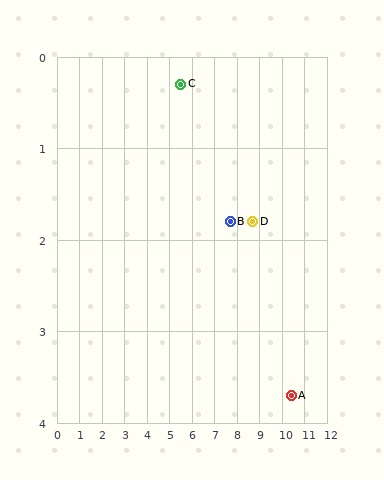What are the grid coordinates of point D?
Point D is at approximately (8.7, 1.8).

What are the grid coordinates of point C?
Point C is at approximately (5.5, 0.3).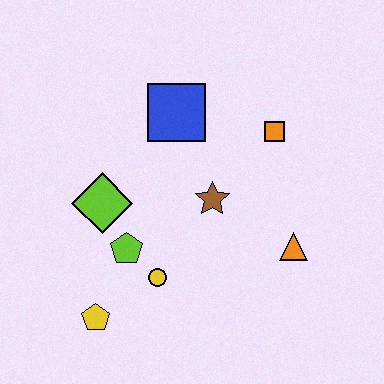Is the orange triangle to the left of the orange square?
No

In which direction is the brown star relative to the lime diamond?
The brown star is to the right of the lime diamond.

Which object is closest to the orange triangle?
The brown star is closest to the orange triangle.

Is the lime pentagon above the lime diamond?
No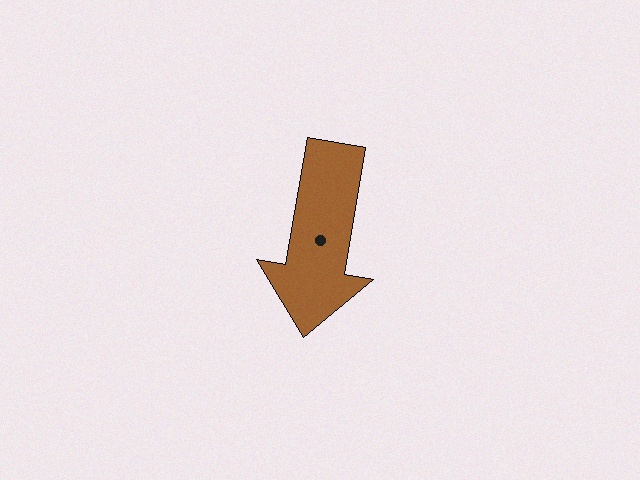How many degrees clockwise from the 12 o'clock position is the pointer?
Approximately 190 degrees.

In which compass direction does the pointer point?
South.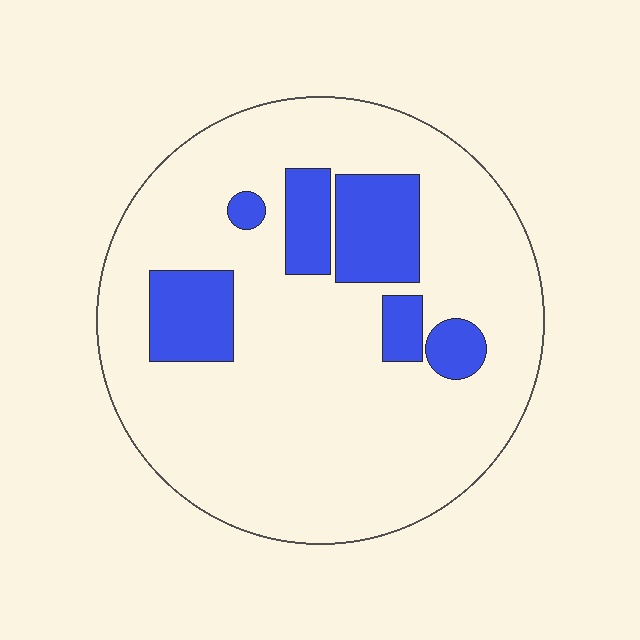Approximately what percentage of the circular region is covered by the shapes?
Approximately 20%.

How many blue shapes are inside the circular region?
6.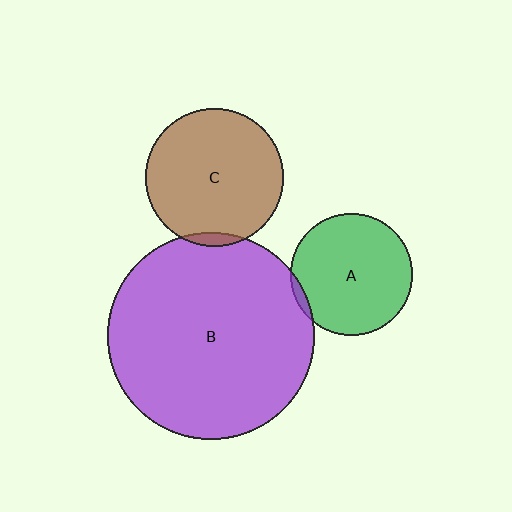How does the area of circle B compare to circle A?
Approximately 2.9 times.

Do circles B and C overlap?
Yes.